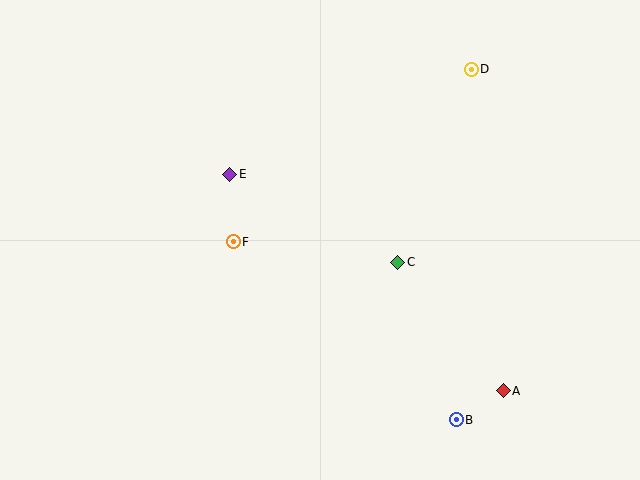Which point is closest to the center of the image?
Point C at (398, 262) is closest to the center.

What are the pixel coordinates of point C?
Point C is at (398, 262).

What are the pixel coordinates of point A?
Point A is at (503, 391).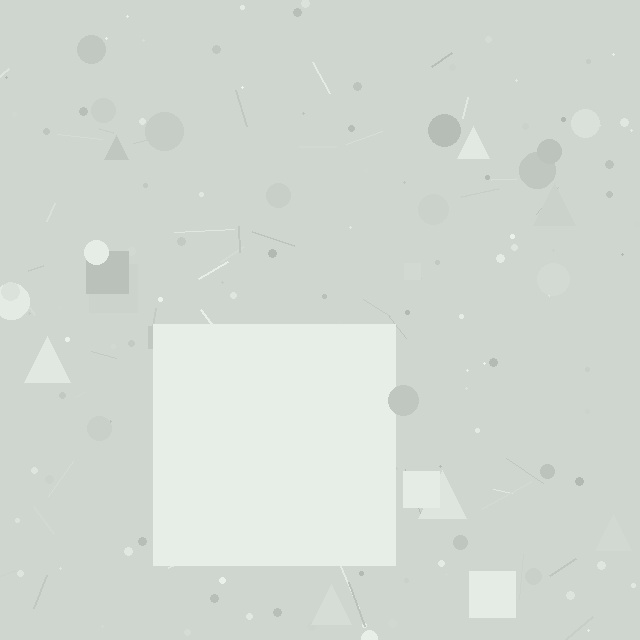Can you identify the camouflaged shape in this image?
The camouflaged shape is a square.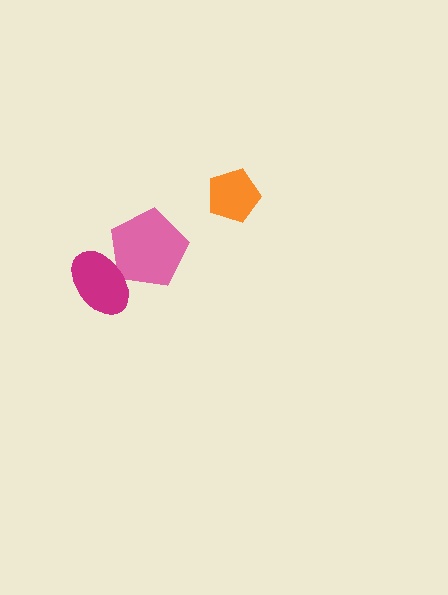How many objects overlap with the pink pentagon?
1 object overlaps with the pink pentagon.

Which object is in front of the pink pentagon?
The magenta ellipse is in front of the pink pentagon.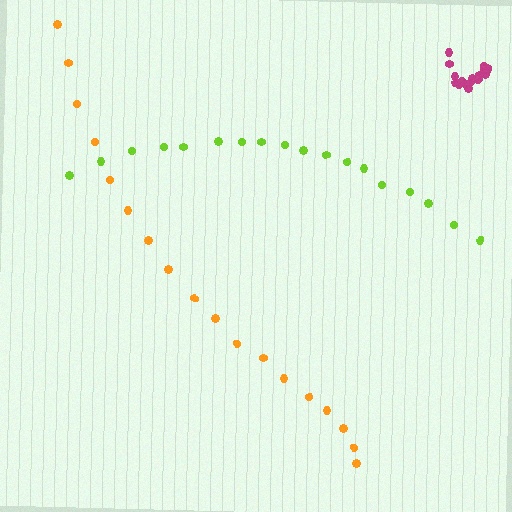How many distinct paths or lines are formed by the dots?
There are 3 distinct paths.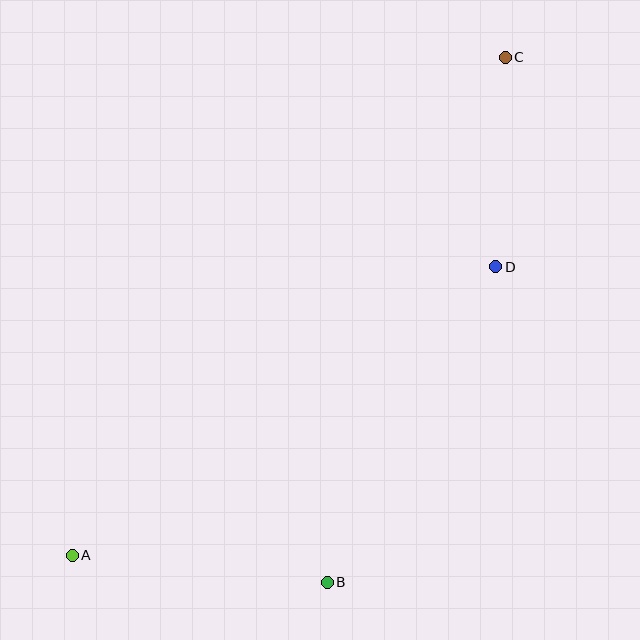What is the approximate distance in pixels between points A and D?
The distance between A and D is approximately 513 pixels.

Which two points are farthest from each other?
Points A and C are farthest from each other.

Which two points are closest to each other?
Points C and D are closest to each other.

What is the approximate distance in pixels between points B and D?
The distance between B and D is approximately 358 pixels.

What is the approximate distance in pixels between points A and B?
The distance between A and B is approximately 257 pixels.